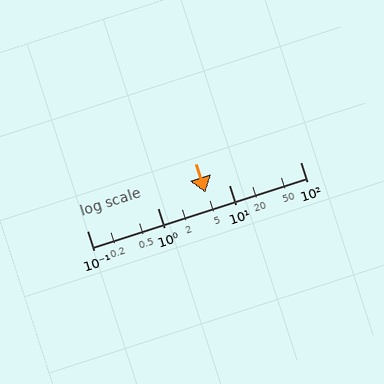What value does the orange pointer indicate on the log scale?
The pointer indicates approximately 4.7.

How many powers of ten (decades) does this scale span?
The scale spans 3 decades, from 0.1 to 100.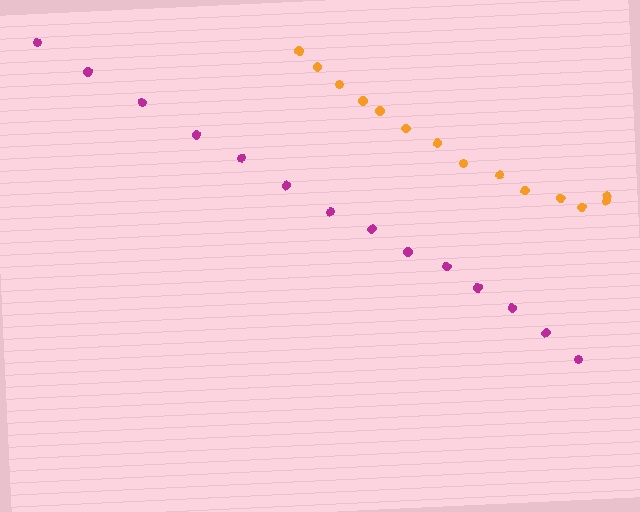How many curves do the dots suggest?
There are 2 distinct paths.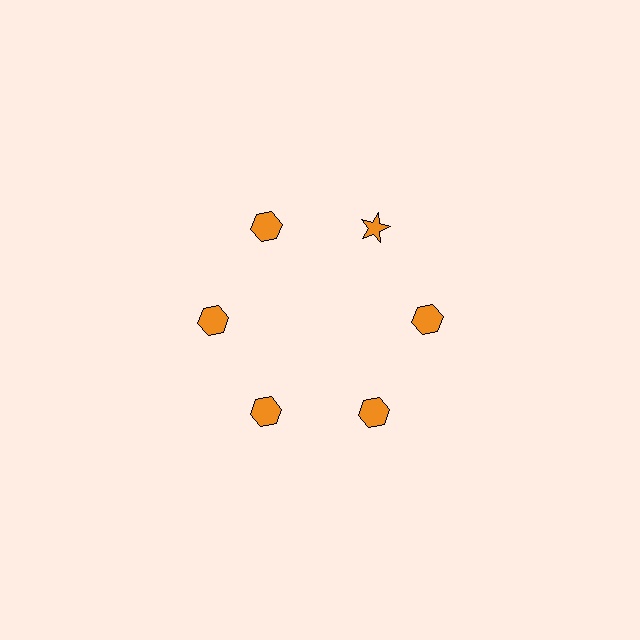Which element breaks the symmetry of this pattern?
The orange star at roughly the 1 o'clock position breaks the symmetry. All other shapes are orange hexagons.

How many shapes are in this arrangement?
There are 6 shapes arranged in a ring pattern.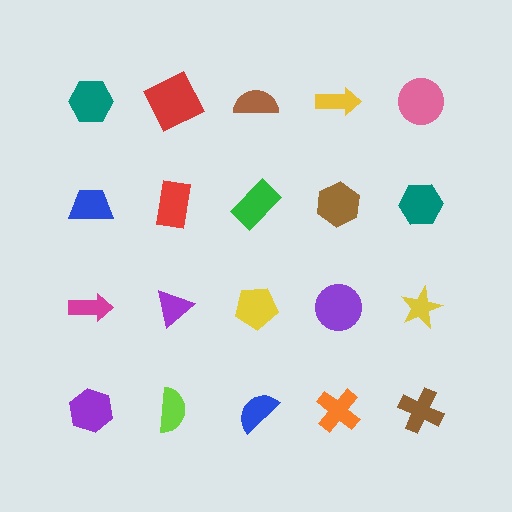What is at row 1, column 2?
A red square.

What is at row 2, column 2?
A red rectangle.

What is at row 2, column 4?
A brown hexagon.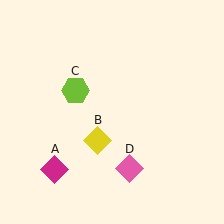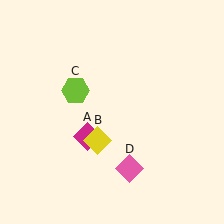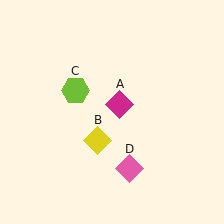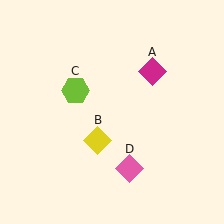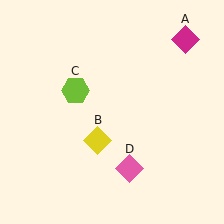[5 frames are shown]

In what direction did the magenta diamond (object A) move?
The magenta diamond (object A) moved up and to the right.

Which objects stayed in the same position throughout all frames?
Yellow diamond (object B) and lime hexagon (object C) and pink diamond (object D) remained stationary.